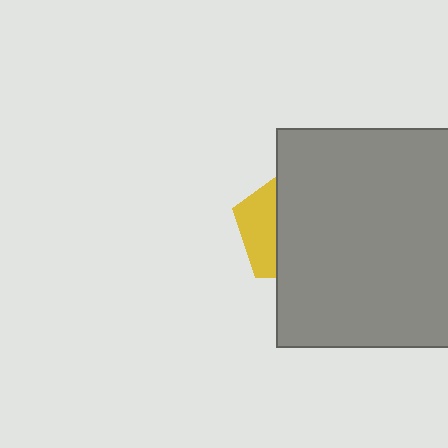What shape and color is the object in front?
The object in front is a gray rectangle.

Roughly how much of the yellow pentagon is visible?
A small part of it is visible (roughly 31%).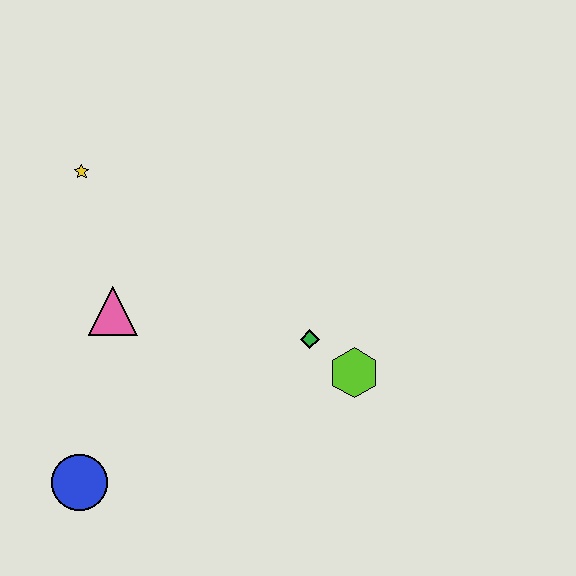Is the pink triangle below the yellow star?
Yes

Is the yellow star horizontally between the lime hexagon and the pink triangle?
No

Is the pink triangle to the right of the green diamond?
No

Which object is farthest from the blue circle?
The yellow star is farthest from the blue circle.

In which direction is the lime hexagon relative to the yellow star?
The lime hexagon is to the right of the yellow star.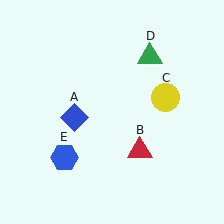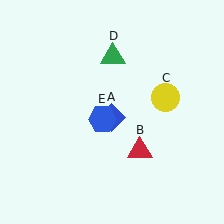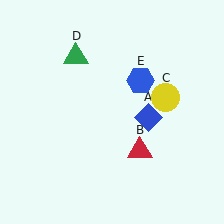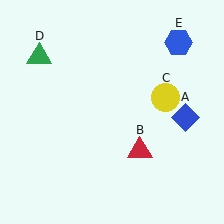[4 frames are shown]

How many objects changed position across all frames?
3 objects changed position: blue diamond (object A), green triangle (object D), blue hexagon (object E).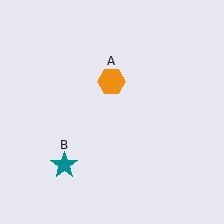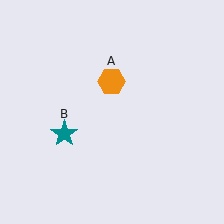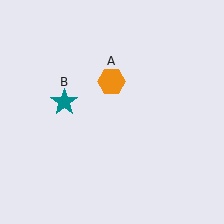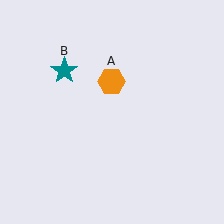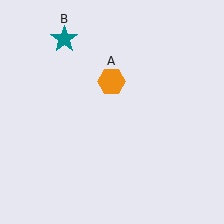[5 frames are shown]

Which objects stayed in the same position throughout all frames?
Orange hexagon (object A) remained stationary.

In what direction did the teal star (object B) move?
The teal star (object B) moved up.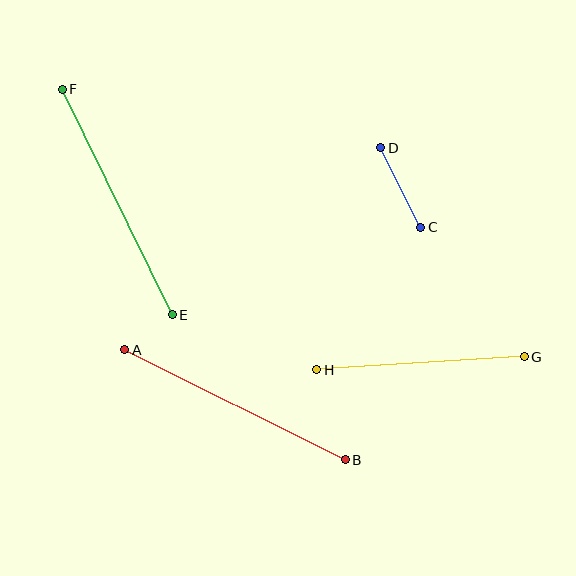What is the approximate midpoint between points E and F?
The midpoint is at approximately (117, 202) pixels.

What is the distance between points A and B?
The distance is approximately 246 pixels.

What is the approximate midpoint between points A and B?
The midpoint is at approximately (235, 405) pixels.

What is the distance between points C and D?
The distance is approximately 89 pixels.